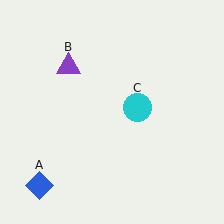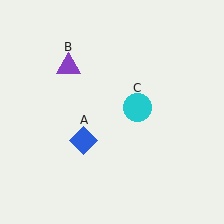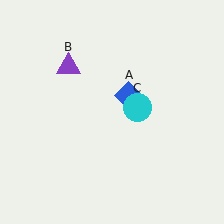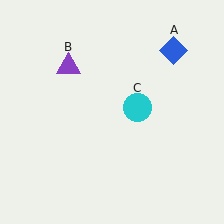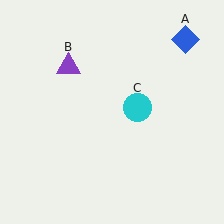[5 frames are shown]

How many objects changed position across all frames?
1 object changed position: blue diamond (object A).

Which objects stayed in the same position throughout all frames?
Purple triangle (object B) and cyan circle (object C) remained stationary.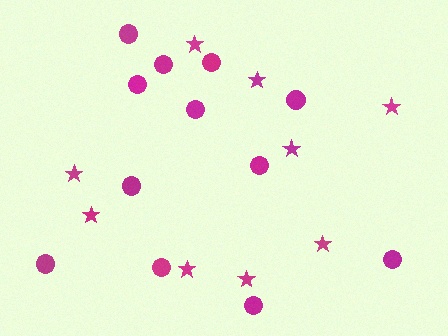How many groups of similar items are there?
There are 2 groups: one group of circles (12) and one group of stars (9).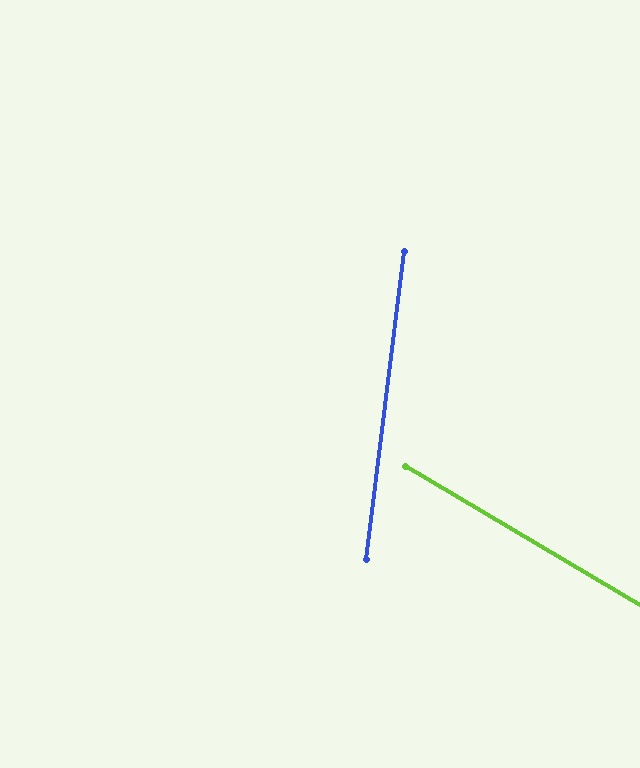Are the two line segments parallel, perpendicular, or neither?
Neither parallel nor perpendicular — they differ by about 66°.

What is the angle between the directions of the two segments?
Approximately 66 degrees.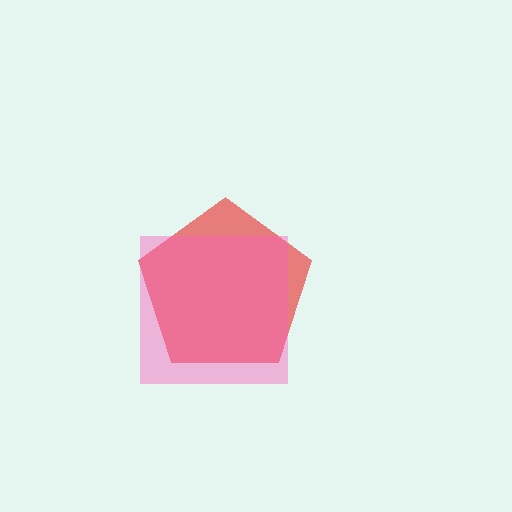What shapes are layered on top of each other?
The layered shapes are: a red pentagon, a pink square.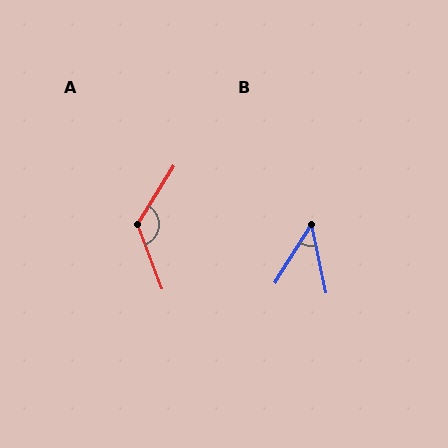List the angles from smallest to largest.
B (44°), A (127°).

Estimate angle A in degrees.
Approximately 127 degrees.